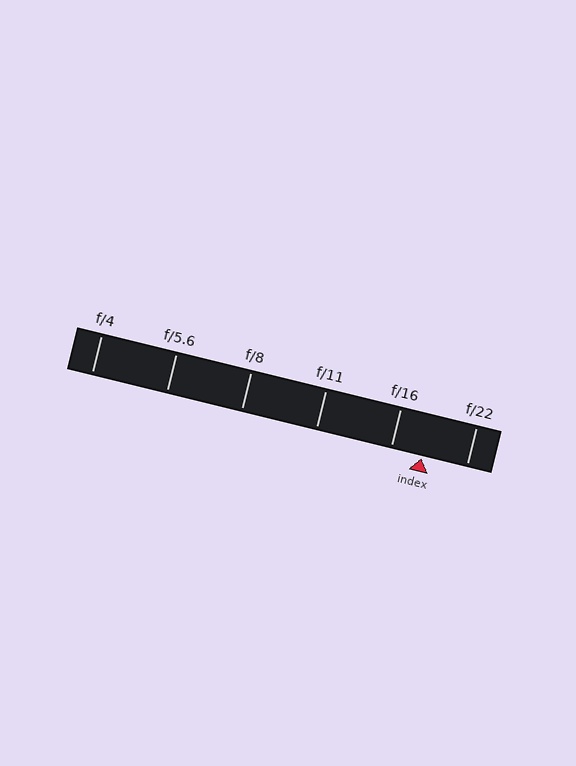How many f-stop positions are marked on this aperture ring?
There are 6 f-stop positions marked.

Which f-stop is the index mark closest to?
The index mark is closest to f/16.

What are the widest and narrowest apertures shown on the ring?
The widest aperture shown is f/4 and the narrowest is f/22.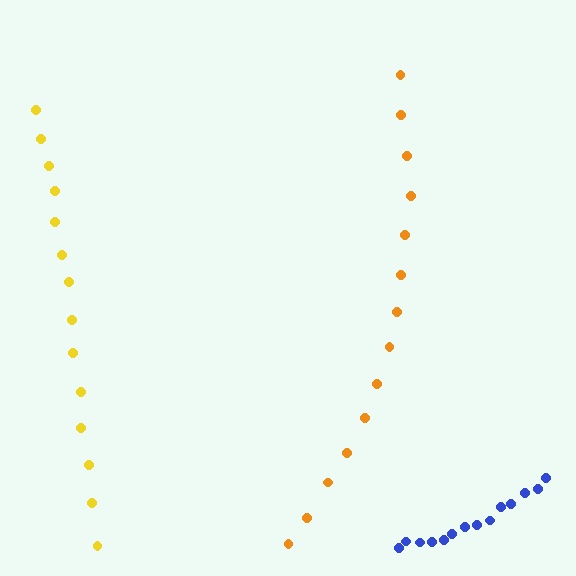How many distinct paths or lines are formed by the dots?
There are 3 distinct paths.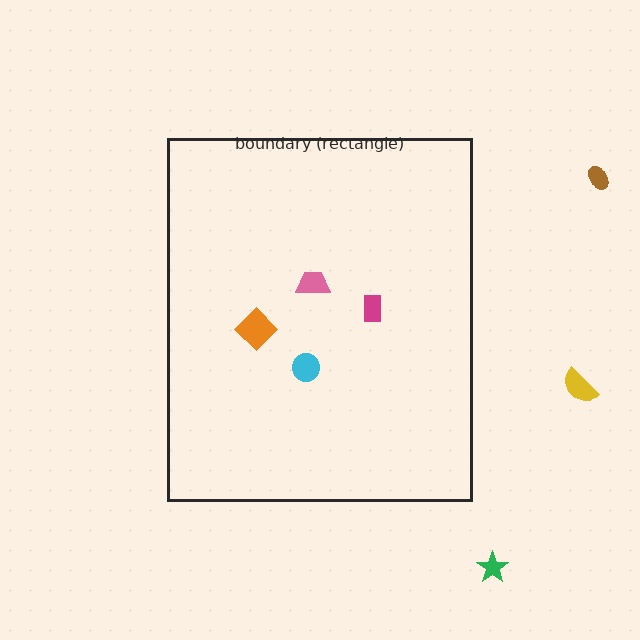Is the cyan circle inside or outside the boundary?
Inside.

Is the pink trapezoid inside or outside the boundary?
Inside.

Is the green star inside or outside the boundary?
Outside.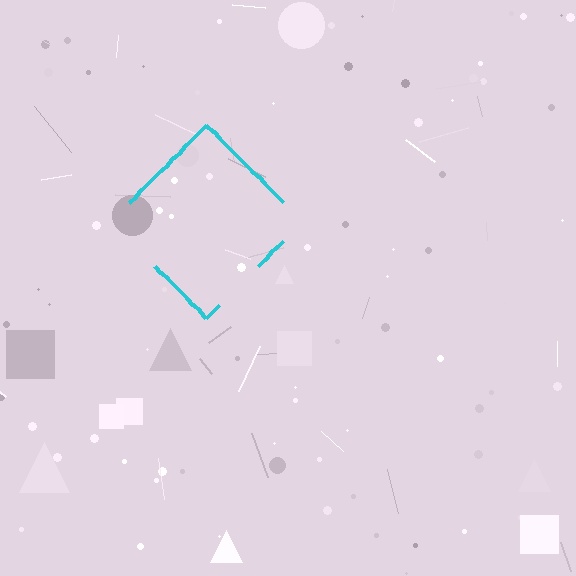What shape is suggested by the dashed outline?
The dashed outline suggests a diamond.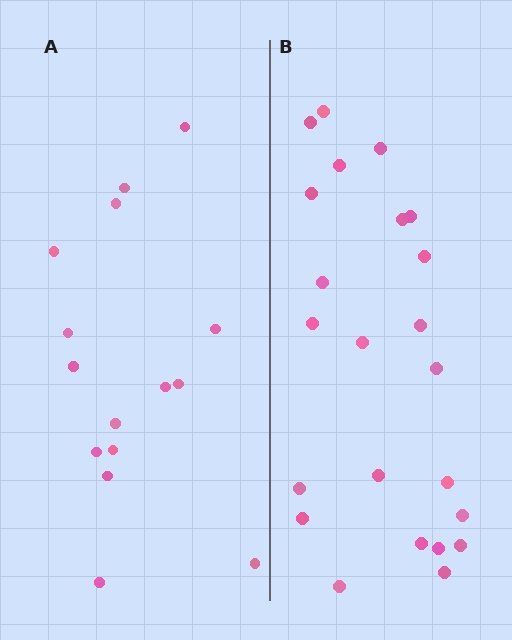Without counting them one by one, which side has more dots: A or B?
Region B (the right region) has more dots.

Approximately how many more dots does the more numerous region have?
Region B has roughly 8 or so more dots than region A.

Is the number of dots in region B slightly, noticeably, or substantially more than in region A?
Region B has substantially more. The ratio is roughly 1.5 to 1.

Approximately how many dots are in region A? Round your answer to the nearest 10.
About 20 dots. (The exact count is 15, which rounds to 20.)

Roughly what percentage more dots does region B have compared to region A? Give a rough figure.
About 55% more.